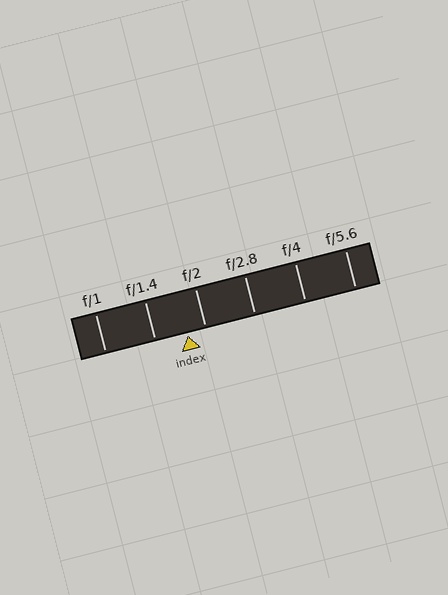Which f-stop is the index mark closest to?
The index mark is closest to f/2.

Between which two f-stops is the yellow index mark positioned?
The index mark is between f/1.4 and f/2.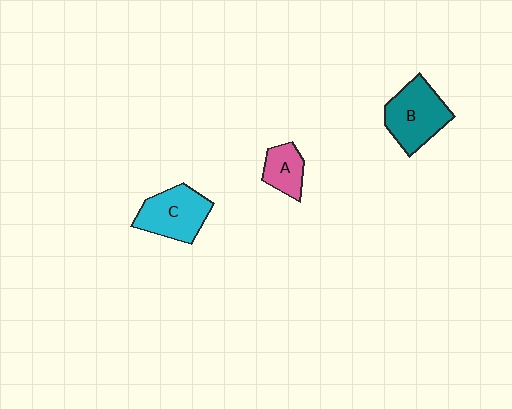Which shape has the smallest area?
Shape A (pink).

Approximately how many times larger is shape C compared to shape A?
Approximately 1.7 times.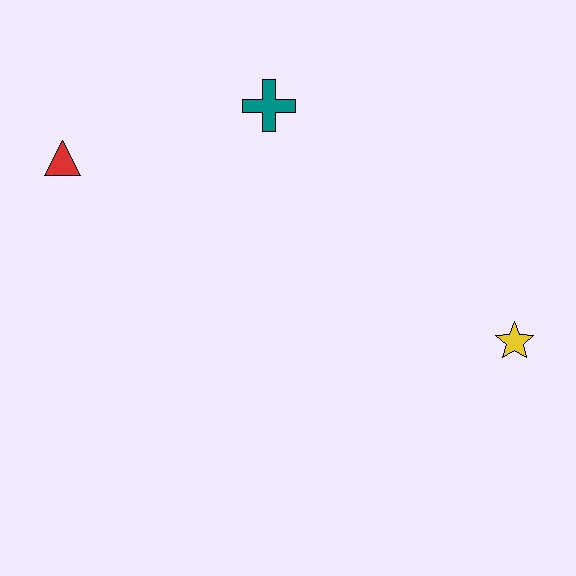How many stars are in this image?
There is 1 star.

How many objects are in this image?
There are 3 objects.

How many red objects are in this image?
There is 1 red object.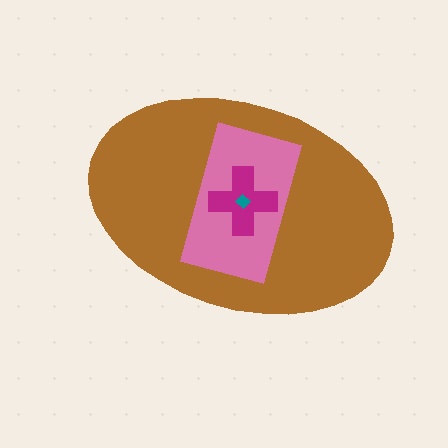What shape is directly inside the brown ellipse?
The pink rectangle.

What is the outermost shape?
The brown ellipse.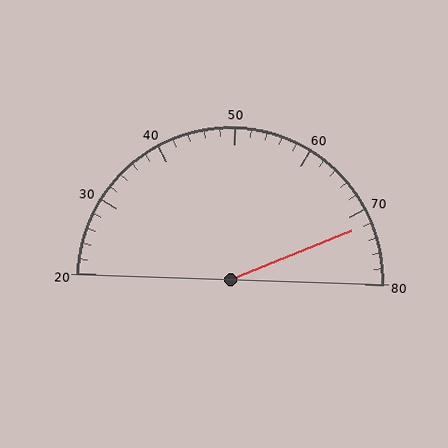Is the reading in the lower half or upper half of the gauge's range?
The reading is in the upper half of the range (20 to 80).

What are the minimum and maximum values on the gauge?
The gauge ranges from 20 to 80.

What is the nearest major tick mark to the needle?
The nearest major tick mark is 70.